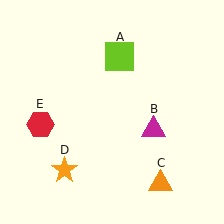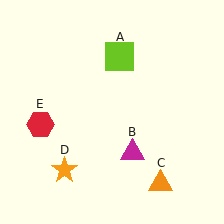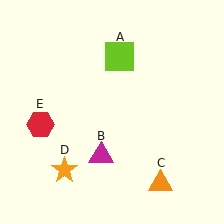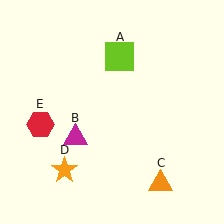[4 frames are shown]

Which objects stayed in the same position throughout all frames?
Lime square (object A) and orange triangle (object C) and orange star (object D) and red hexagon (object E) remained stationary.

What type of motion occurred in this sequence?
The magenta triangle (object B) rotated clockwise around the center of the scene.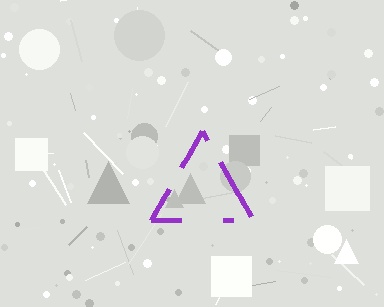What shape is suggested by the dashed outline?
The dashed outline suggests a triangle.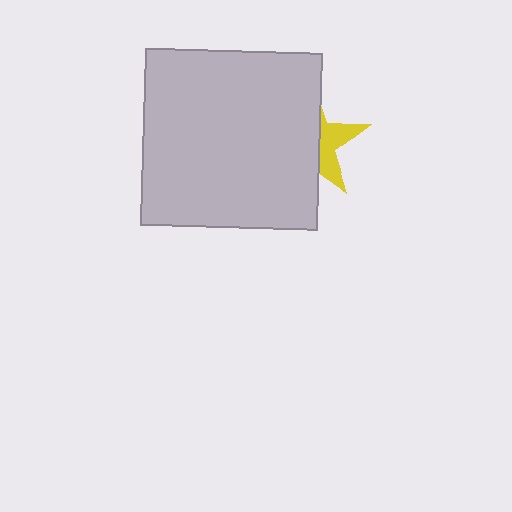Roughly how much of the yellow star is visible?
A small part of it is visible (roughly 34%).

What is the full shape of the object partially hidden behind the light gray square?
The partially hidden object is a yellow star.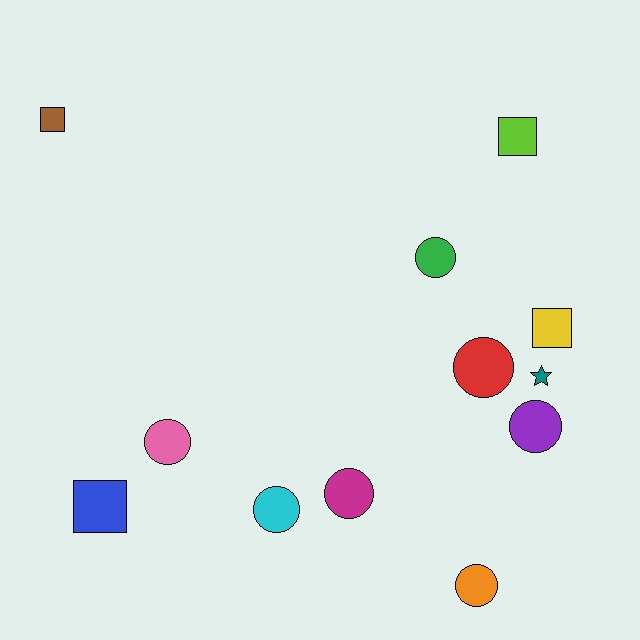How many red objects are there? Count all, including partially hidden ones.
There is 1 red object.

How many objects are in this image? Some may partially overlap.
There are 12 objects.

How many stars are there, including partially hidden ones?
There is 1 star.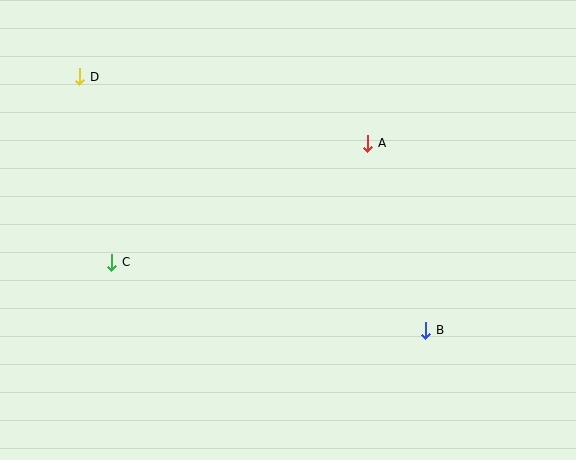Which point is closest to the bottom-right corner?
Point B is closest to the bottom-right corner.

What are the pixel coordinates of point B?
Point B is at (426, 330).